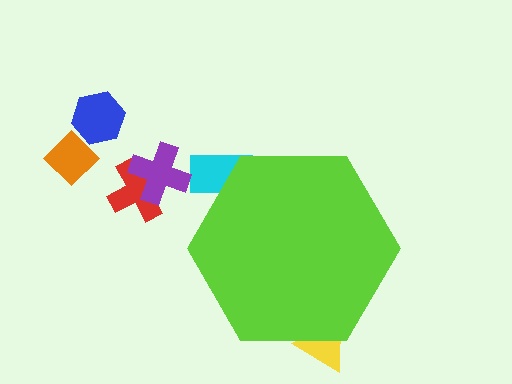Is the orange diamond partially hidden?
No, the orange diamond is fully visible.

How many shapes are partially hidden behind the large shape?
2 shapes are partially hidden.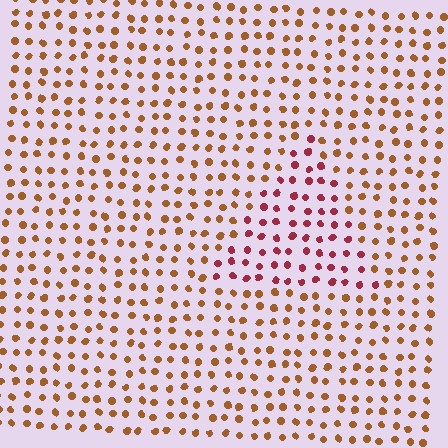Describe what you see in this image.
The image is filled with small brown elements in a uniform arrangement. A triangle-shaped region is visible where the elements are tinted to a slightly different hue, forming a subtle color boundary.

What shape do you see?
I see a triangle.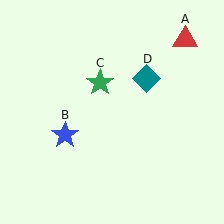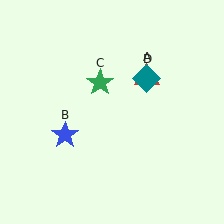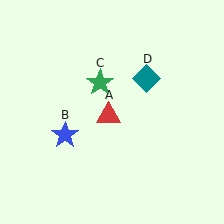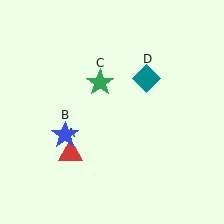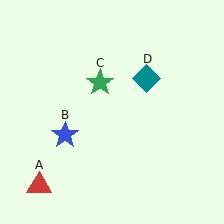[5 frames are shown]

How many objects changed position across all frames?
1 object changed position: red triangle (object A).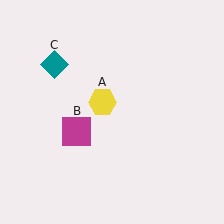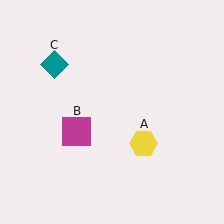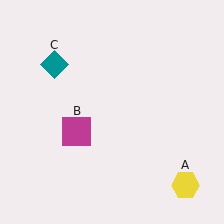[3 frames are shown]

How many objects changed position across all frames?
1 object changed position: yellow hexagon (object A).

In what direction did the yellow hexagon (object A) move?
The yellow hexagon (object A) moved down and to the right.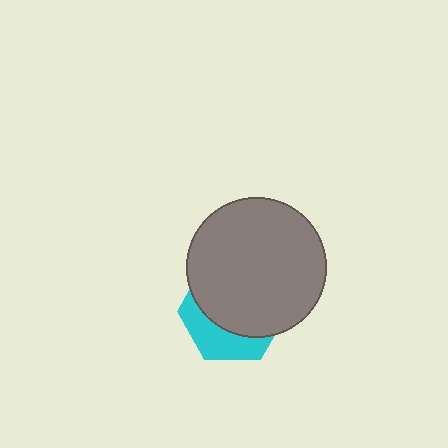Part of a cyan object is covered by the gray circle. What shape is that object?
It is a hexagon.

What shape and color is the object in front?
The object in front is a gray circle.